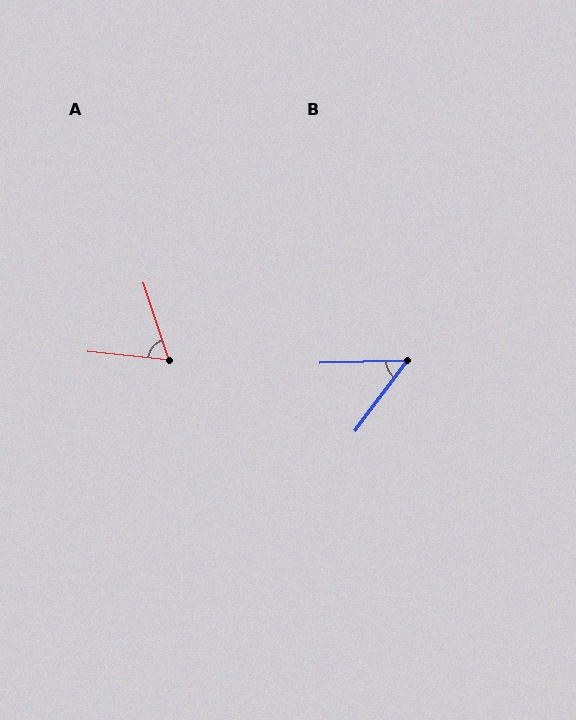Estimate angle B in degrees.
Approximately 52 degrees.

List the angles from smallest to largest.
B (52°), A (65°).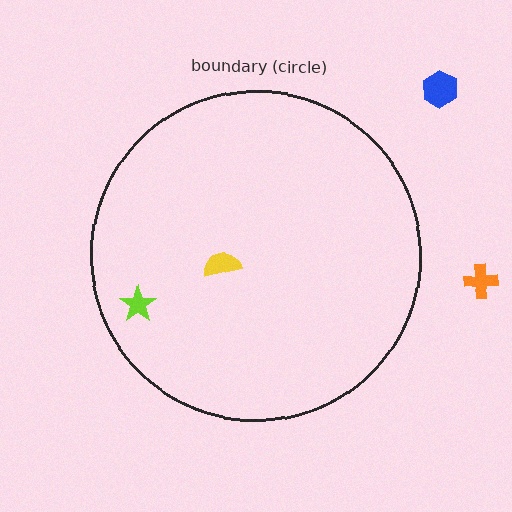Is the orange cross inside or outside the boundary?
Outside.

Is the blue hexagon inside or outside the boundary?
Outside.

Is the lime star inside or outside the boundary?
Inside.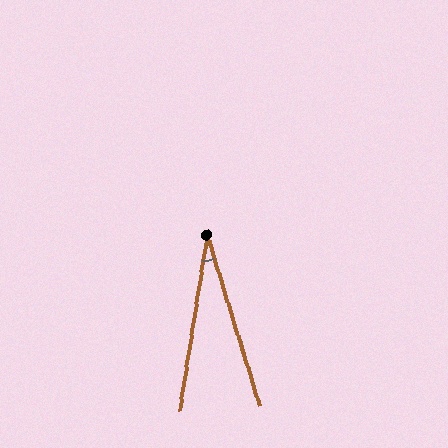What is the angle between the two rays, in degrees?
Approximately 26 degrees.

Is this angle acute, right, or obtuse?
It is acute.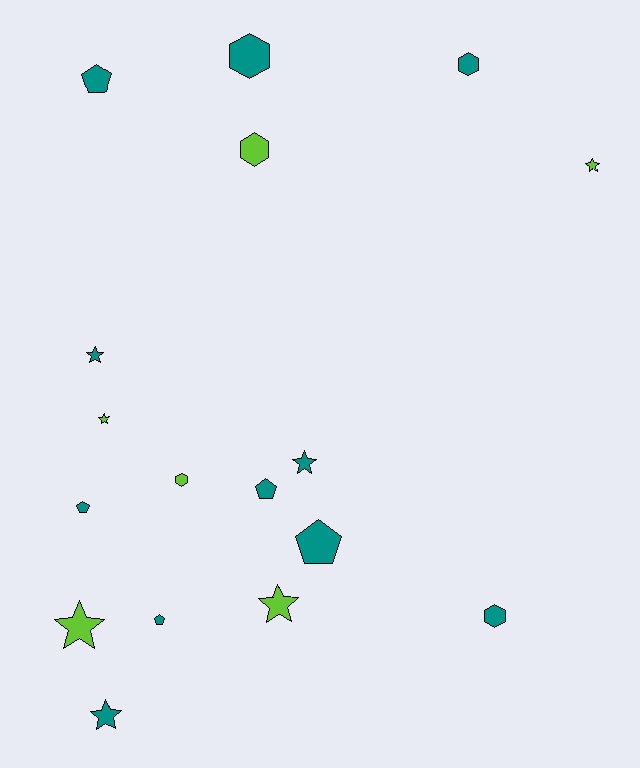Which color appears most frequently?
Teal, with 11 objects.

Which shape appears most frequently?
Star, with 7 objects.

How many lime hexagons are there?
There are 2 lime hexagons.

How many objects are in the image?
There are 17 objects.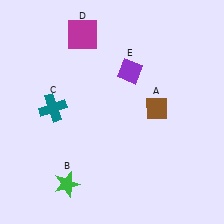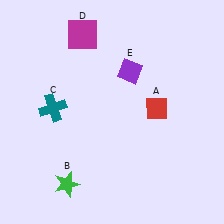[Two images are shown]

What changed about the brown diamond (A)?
In Image 1, A is brown. In Image 2, it changed to red.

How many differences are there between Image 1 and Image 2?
There is 1 difference between the two images.